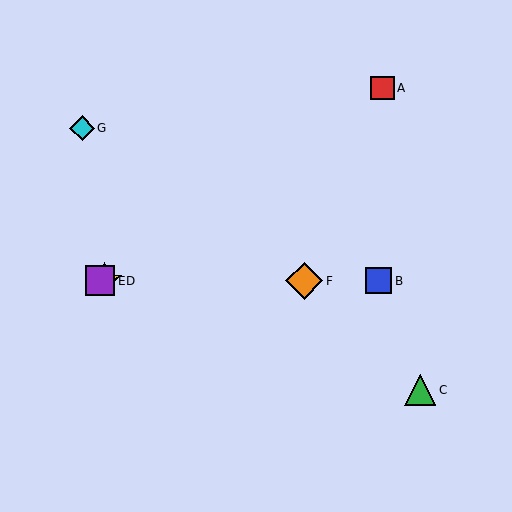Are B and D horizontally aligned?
Yes, both are at y≈281.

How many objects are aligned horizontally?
4 objects (B, D, E, F) are aligned horizontally.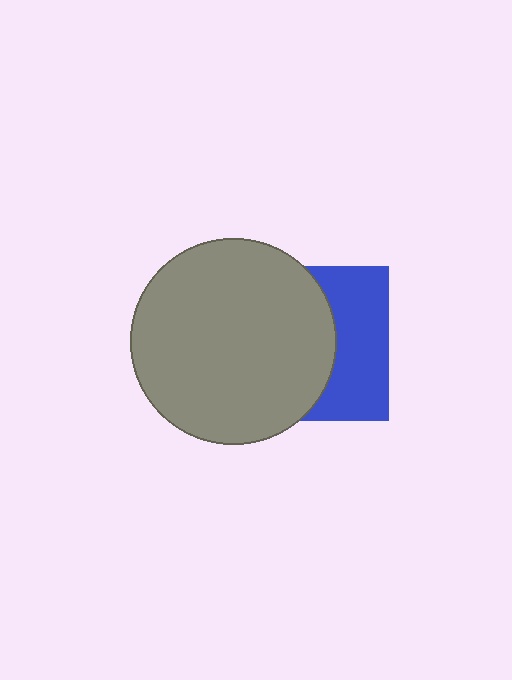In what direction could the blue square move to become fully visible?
The blue square could move right. That would shift it out from behind the gray circle entirely.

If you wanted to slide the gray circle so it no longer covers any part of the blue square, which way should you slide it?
Slide it left — that is the most direct way to separate the two shapes.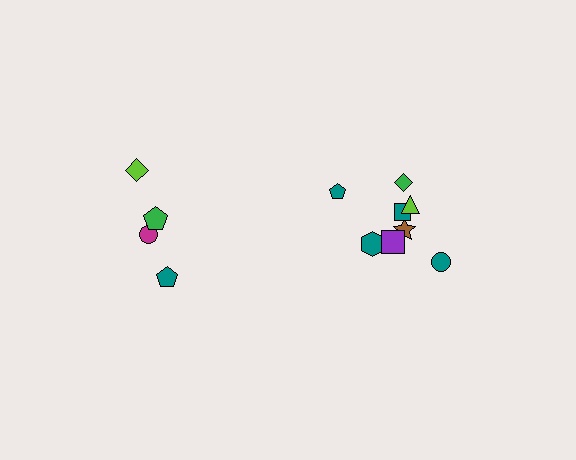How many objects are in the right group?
There are 8 objects.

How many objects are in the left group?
There are 4 objects.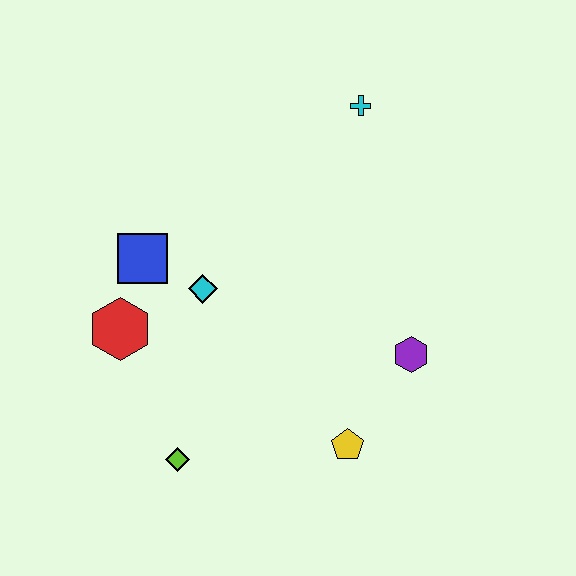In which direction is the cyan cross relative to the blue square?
The cyan cross is to the right of the blue square.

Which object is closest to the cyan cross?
The cyan diamond is closest to the cyan cross.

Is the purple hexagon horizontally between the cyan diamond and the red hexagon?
No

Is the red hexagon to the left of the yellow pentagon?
Yes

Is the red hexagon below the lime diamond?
No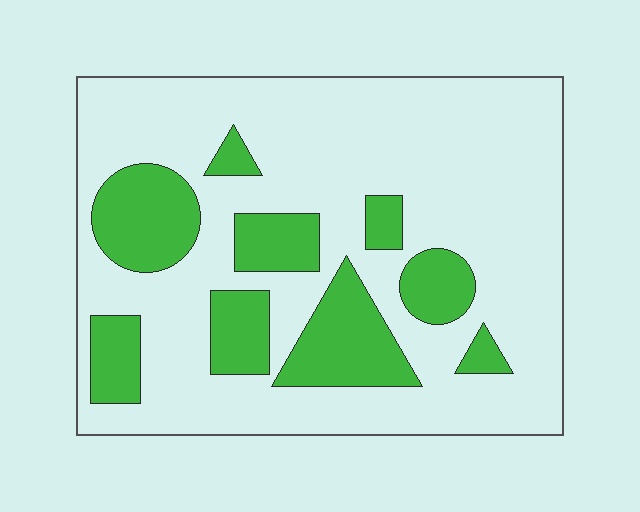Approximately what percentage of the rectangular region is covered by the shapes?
Approximately 25%.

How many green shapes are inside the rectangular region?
9.